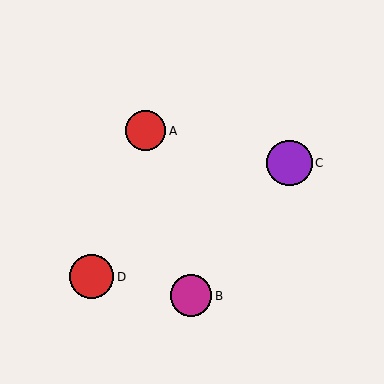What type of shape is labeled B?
Shape B is a magenta circle.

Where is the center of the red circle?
The center of the red circle is at (91, 277).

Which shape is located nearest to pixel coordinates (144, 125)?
The red circle (labeled A) at (146, 131) is nearest to that location.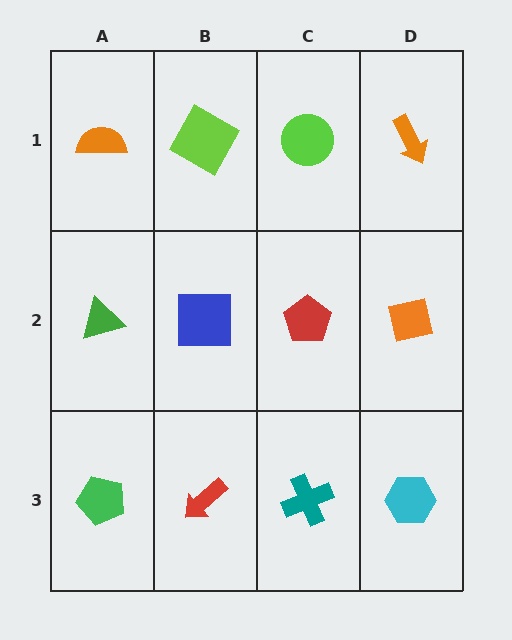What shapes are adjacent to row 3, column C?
A red pentagon (row 2, column C), a red arrow (row 3, column B), a cyan hexagon (row 3, column D).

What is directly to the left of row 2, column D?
A red pentagon.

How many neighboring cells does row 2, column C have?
4.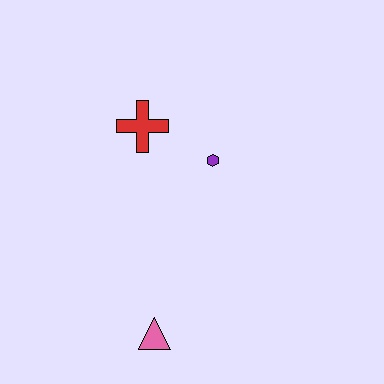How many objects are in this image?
There are 3 objects.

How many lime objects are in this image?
There are no lime objects.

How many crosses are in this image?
There is 1 cross.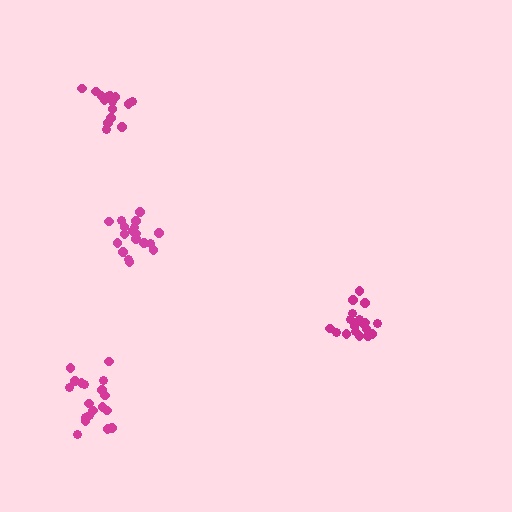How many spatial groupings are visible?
There are 4 spatial groupings.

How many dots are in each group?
Group 1: 19 dots, Group 2: 16 dots, Group 3: 18 dots, Group 4: 18 dots (71 total).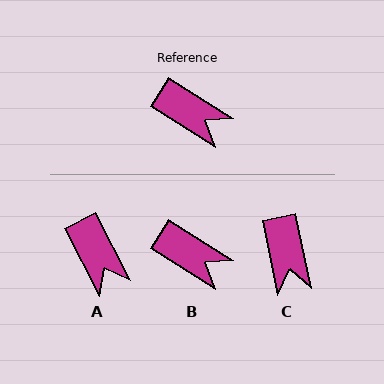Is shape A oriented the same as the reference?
No, it is off by about 31 degrees.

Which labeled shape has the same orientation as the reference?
B.